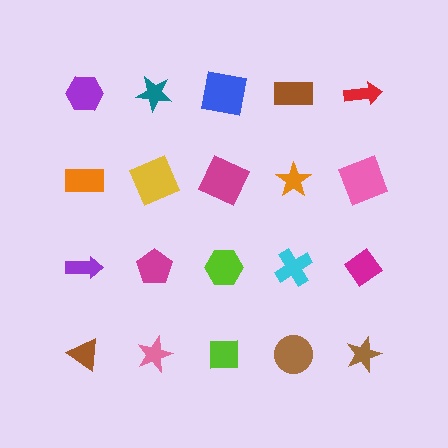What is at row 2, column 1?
An orange rectangle.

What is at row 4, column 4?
A brown circle.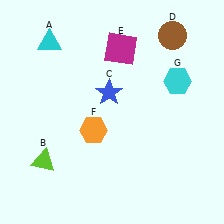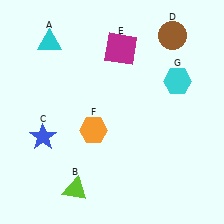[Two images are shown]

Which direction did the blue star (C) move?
The blue star (C) moved left.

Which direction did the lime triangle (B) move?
The lime triangle (B) moved right.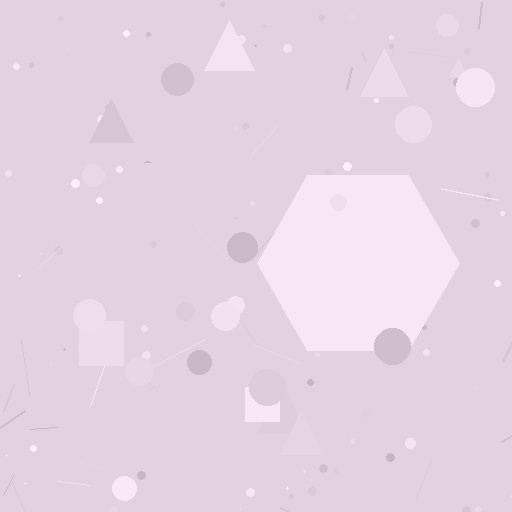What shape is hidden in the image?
A hexagon is hidden in the image.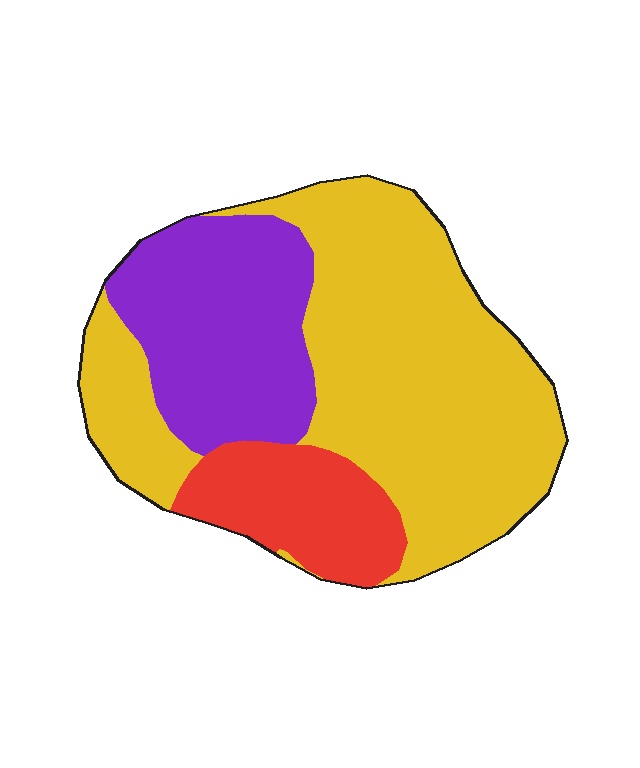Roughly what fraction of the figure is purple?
Purple covers around 25% of the figure.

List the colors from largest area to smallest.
From largest to smallest: yellow, purple, red.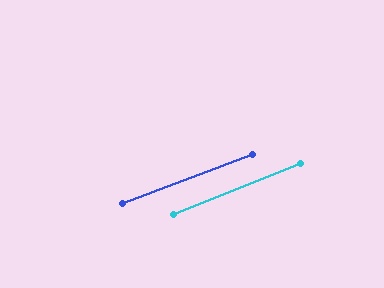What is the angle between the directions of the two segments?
Approximately 1 degree.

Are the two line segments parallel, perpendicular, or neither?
Parallel — their directions differ by only 1.2°.